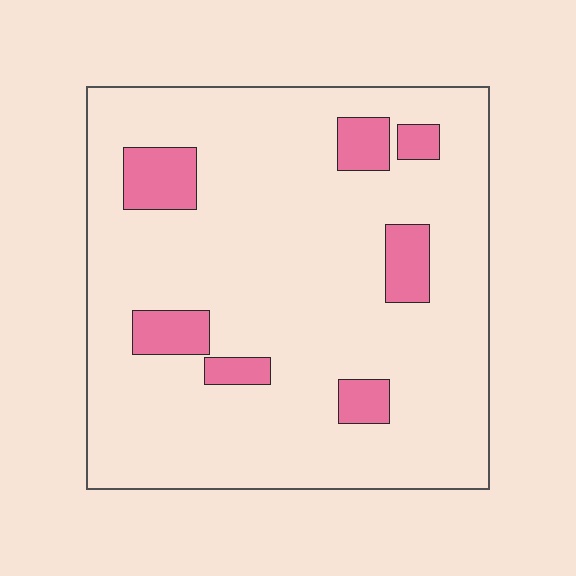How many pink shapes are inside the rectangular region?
7.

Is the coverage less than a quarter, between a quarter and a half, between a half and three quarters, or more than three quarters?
Less than a quarter.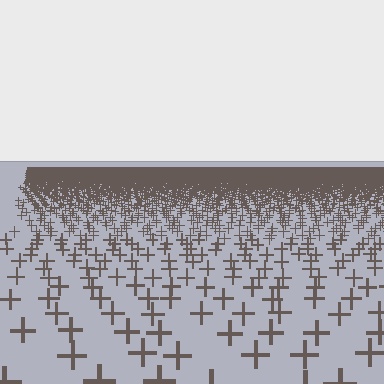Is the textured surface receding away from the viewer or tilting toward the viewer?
The surface is receding away from the viewer. Texture elements get smaller and denser toward the top.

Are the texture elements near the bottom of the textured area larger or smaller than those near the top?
Larger. Near the bottom, elements are closer to the viewer and appear at a bigger on-screen size.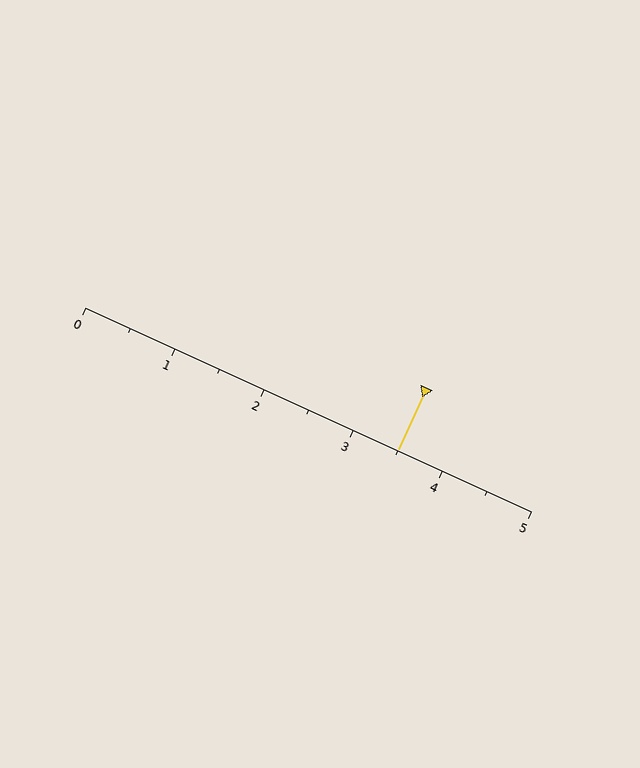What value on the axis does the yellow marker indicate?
The marker indicates approximately 3.5.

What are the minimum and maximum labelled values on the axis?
The axis runs from 0 to 5.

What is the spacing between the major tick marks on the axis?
The major ticks are spaced 1 apart.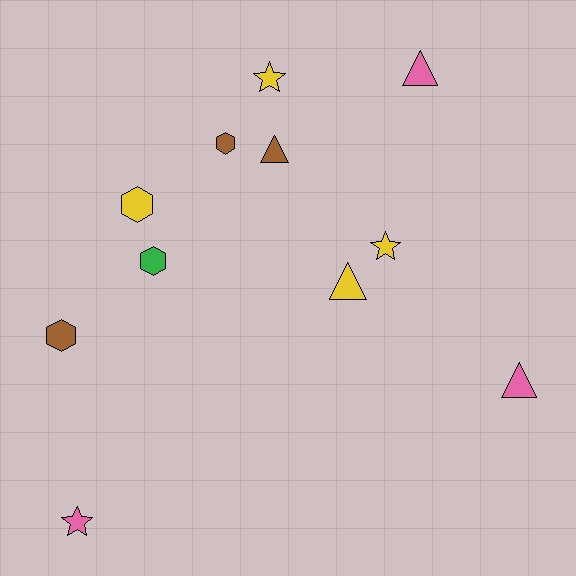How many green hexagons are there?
There is 1 green hexagon.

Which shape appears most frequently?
Triangle, with 4 objects.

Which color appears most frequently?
Yellow, with 4 objects.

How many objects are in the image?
There are 11 objects.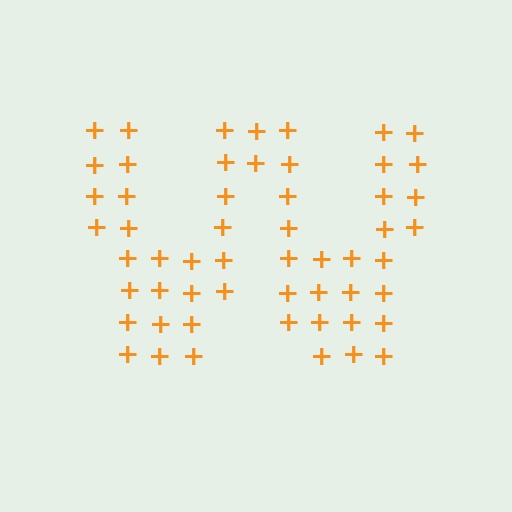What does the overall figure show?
The overall figure shows the letter W.